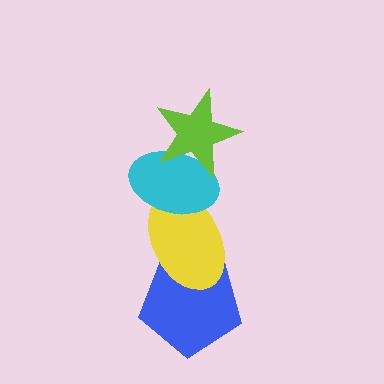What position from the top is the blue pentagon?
The blue pentagon is 4th from the top.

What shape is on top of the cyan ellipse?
The lime star is on top of the cyan ellipse.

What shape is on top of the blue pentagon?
The yellow ellipse is on top of the blue pentagon.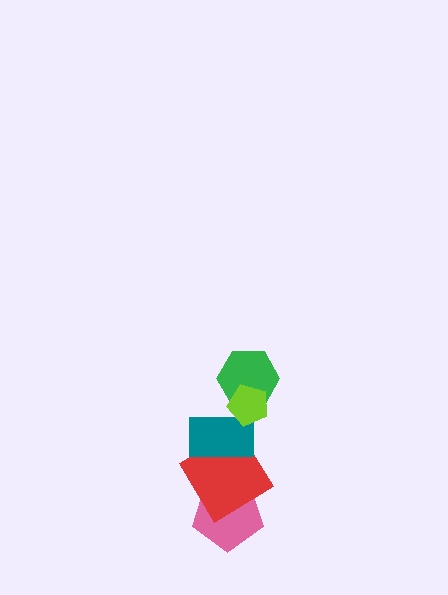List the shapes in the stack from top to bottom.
From top to bottom: the lime pentagon, the green hexagon, the teal rectangle, the red diamond, the pink pentagon.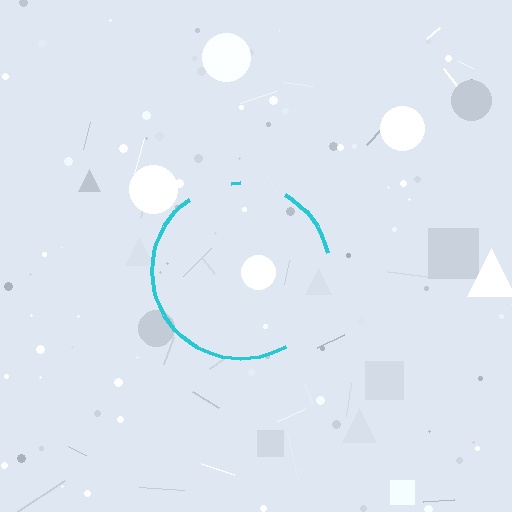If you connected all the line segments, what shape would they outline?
They would outline a circle.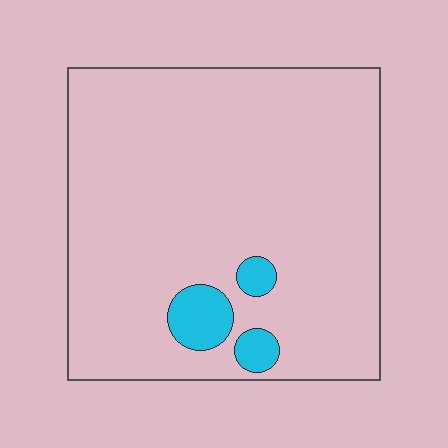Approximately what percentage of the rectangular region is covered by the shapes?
Approximately 5%.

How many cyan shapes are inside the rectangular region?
3.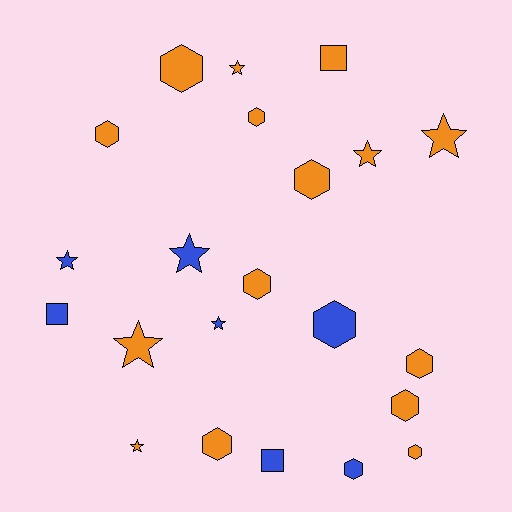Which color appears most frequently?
Orange, with 15 objects.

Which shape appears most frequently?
Hexagon, with 11 objects.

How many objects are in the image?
There are 22 objects.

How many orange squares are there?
There is 1 orange square.